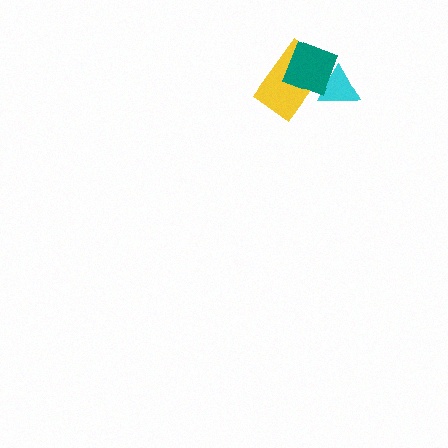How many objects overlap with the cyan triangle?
2 objects overlap with the cyan triangle.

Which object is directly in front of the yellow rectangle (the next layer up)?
The cyan triangle is directly in front of the yellow rectangle.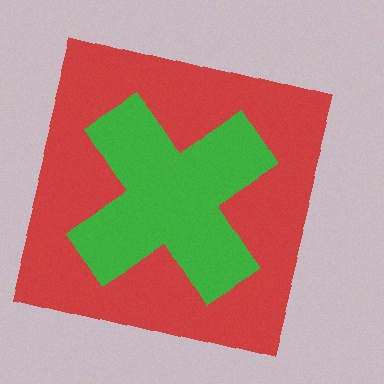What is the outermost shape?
The red square.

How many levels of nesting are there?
2.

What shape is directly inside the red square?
The green cross.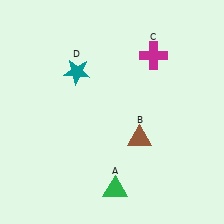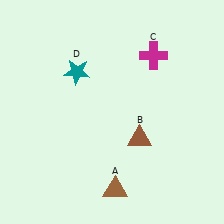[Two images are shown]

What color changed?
The triangle (A) changed from green in Image 1 to brown in Image 2.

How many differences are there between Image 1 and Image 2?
There is 1 difference between the two images.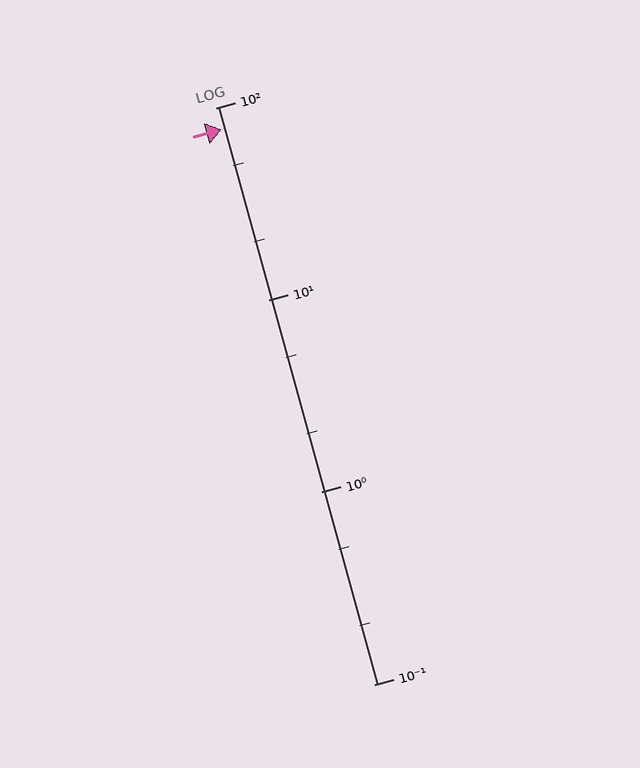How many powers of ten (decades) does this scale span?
The scale spans 3 decades, from 0.1 to 100.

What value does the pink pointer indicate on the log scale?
The pointer indicates approximately 77.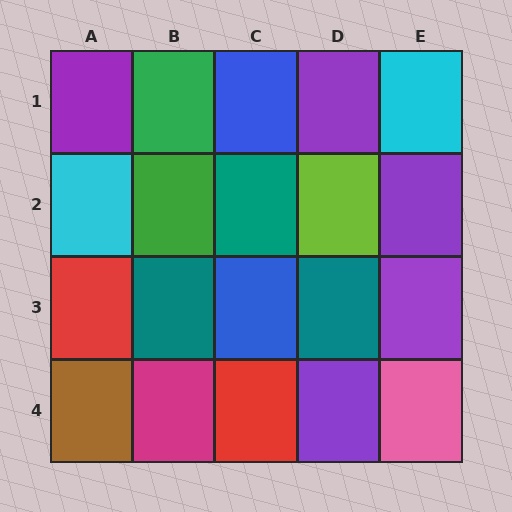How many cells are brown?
1 cell is brown.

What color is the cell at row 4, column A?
Brown.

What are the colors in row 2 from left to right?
Cyan, green, teal, lime, purple.